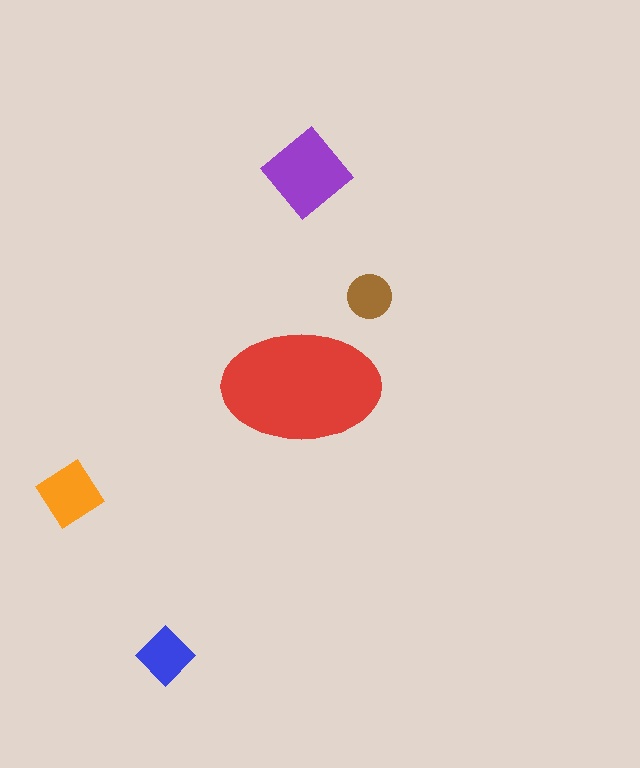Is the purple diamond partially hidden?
No, the purple diamond is fully visible.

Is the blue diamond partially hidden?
No, the blue diamond is fully visible.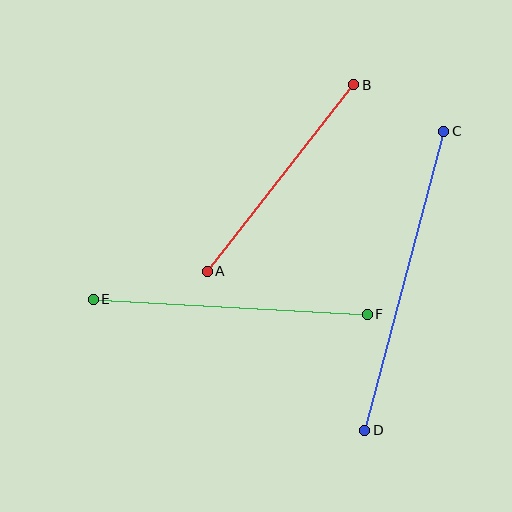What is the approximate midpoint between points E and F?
The midpoint is at approximately (230, 307) pixels.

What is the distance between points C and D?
The distance is approximately 309 pixels.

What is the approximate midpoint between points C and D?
The midpoint is at approximately (404, 281) pixels.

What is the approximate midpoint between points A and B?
The midpoint is at approximately (280, 178) pixels.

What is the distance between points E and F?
The distance is approximately 274 pixels.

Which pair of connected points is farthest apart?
Points C and D are farthest apart.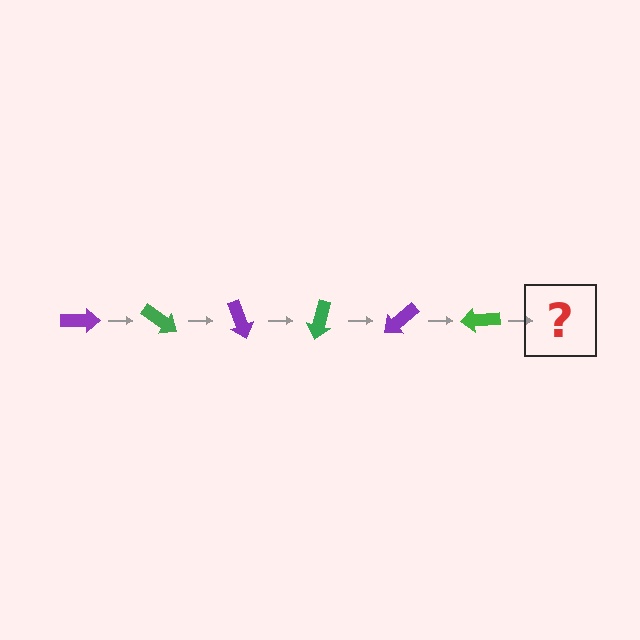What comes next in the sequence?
The next element should be a purple arrow, rotated 210 degrees from the start.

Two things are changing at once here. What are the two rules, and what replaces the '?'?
The two rules are that it rotates 35 degrees each step and the color cycles through purple and green. The '?' should be a purple arrow, rotated 210 degrees from the start.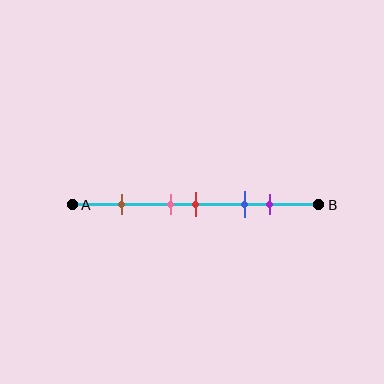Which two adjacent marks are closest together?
The pink and red marks are the closest adjacent pair.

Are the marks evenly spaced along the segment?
No, the marks are not evenly spaced.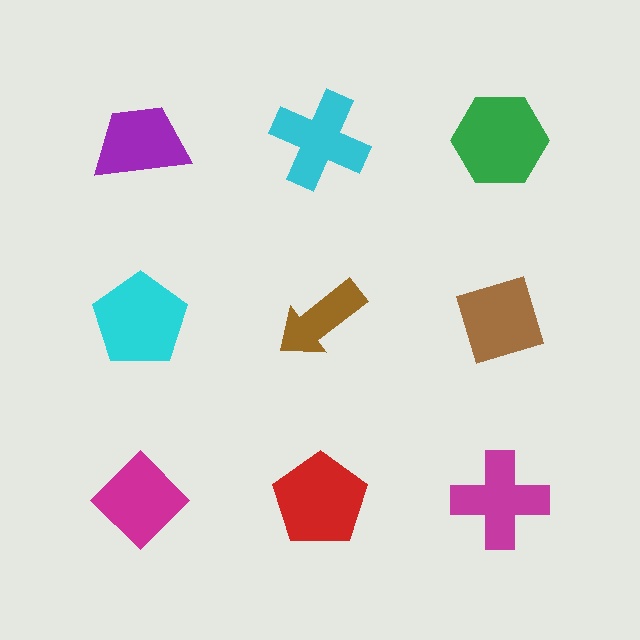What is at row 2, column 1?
A cyan pentagon.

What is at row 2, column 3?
A brown diamond.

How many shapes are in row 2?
3 shapes.